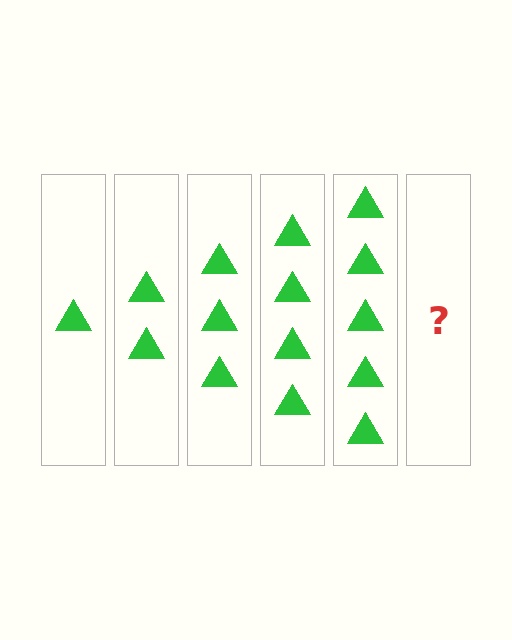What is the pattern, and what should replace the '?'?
The pattern is that each step adds one more triangle. The '?' should be 6 triangles.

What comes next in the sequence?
The next element should be 6 triangles.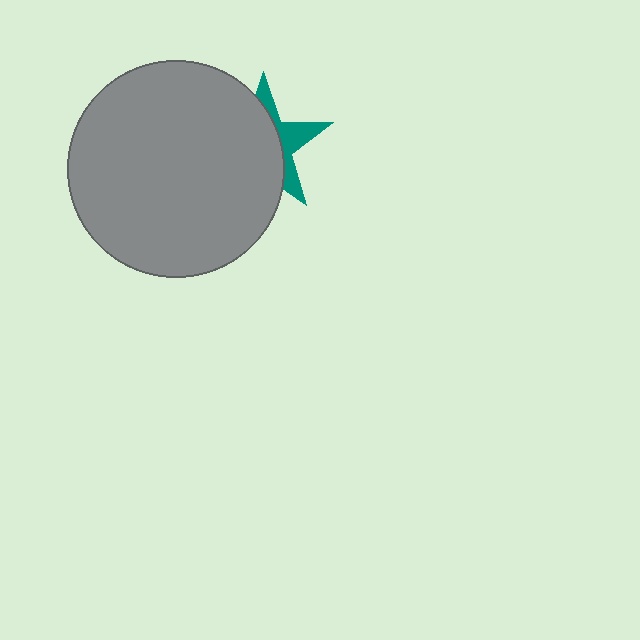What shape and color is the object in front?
The object in front is a gray circle.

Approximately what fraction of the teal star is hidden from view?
Roughly 67% of the teal star is hidden behind the gray circle.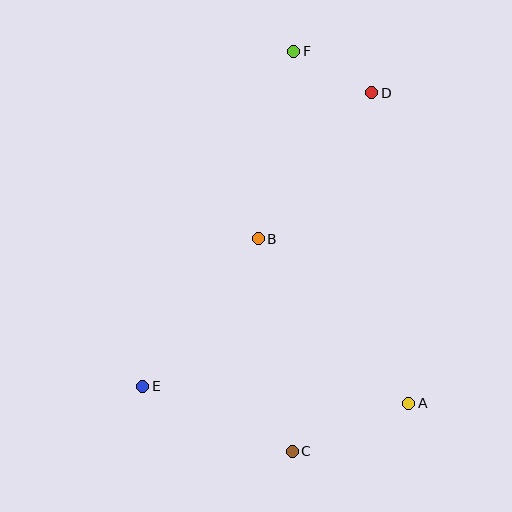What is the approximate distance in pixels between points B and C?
The distance between B and C is approximately 215 pixels.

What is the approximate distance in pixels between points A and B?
The distance between A and B is approximately 223 pixels.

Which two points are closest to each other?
Points D and F are closest to each other.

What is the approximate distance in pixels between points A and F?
The distance between A and F is approximately 370 pixels.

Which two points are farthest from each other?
Points C and F are farthest from each other.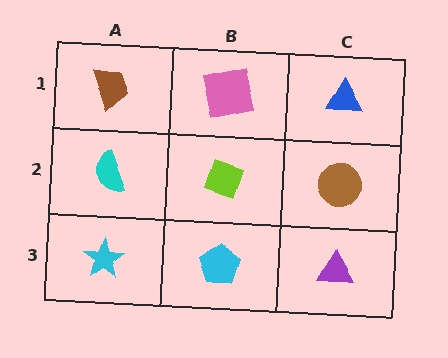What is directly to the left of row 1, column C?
A pink square.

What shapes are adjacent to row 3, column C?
A brown circle (row 2, column C), a cyan pentagon (row 3, column B).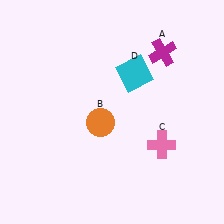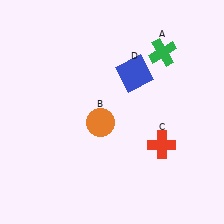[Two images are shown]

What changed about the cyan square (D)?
In Image 1, D is cyan. In Image 2, it changed to blue.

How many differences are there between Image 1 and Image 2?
There are 3 differences between the two images.